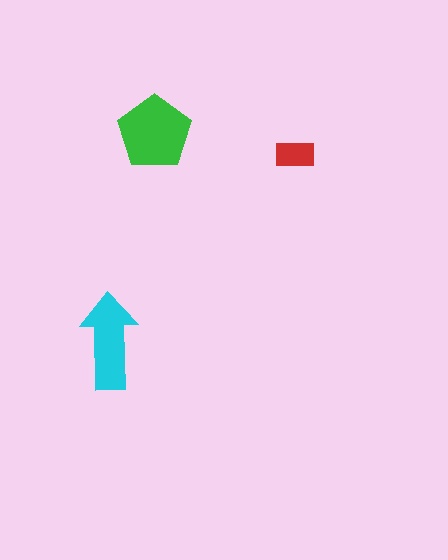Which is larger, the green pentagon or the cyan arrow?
The green pentagon.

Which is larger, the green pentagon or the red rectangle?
The green pentagon.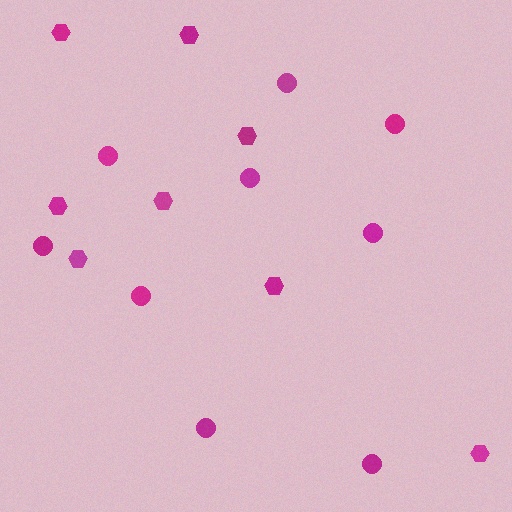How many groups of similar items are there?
There are 2 groups: one group of circles (9) and one group of hexagons (8).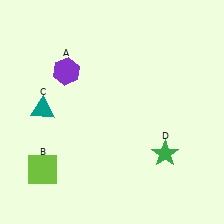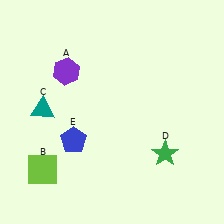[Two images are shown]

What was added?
A blue pentagon (E) was added in Image 2.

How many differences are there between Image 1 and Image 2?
There is 1 difference between the two images.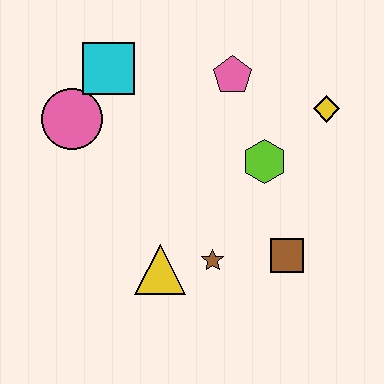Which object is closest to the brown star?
The yellow triangle is closest to the brown star.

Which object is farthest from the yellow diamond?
The pink circle is farthest from the yellow diamond.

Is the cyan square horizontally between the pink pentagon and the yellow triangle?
No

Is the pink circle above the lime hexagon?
Yes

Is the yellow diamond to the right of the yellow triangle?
Yes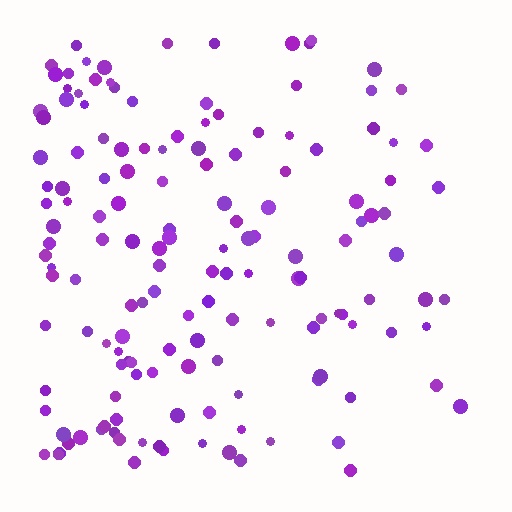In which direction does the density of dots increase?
From right to left, with the left side densest.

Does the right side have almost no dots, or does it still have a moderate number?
Still a moderate number, just noticeably fewer than the left.